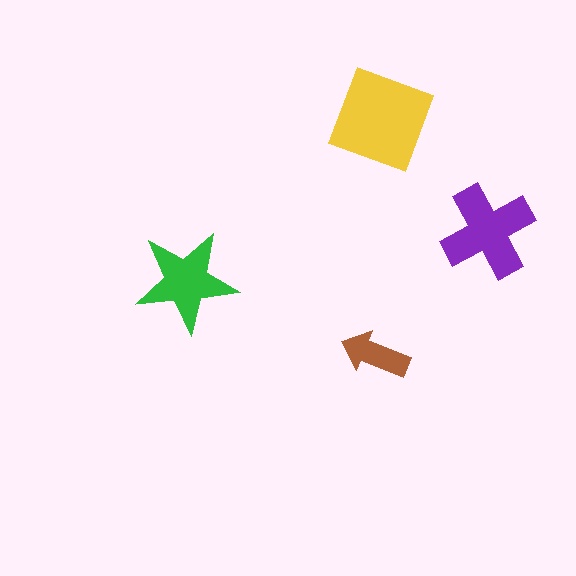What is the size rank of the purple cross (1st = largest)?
2nd.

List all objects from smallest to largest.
The brown arrow, the green star, the purple cross, the yellow diamond.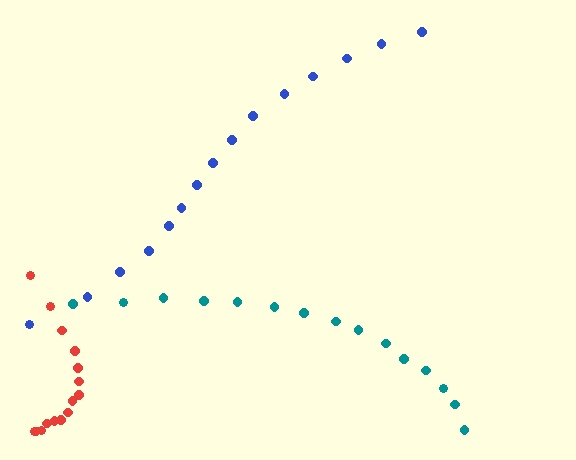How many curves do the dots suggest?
There are 3 distinct paths.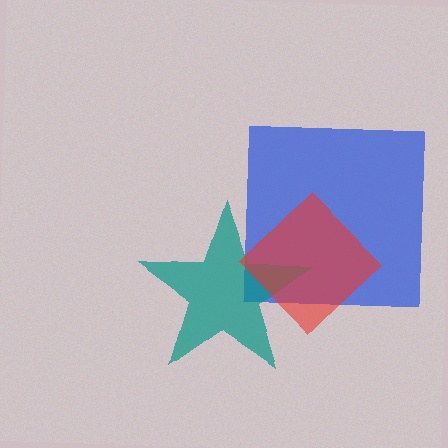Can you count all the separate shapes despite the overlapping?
Yes, there are 3 separate shapes.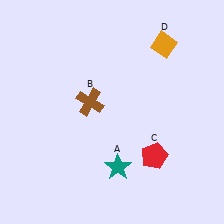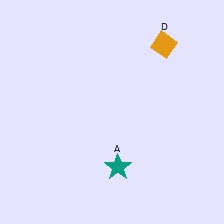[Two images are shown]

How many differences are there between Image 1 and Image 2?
There are 2 differences between the two images.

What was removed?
The brown cross (B), the red pentagon (C) were removed in Image 2.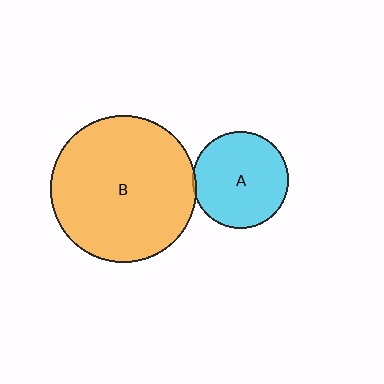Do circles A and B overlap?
Yes.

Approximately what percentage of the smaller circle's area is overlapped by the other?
Approximately 5%.